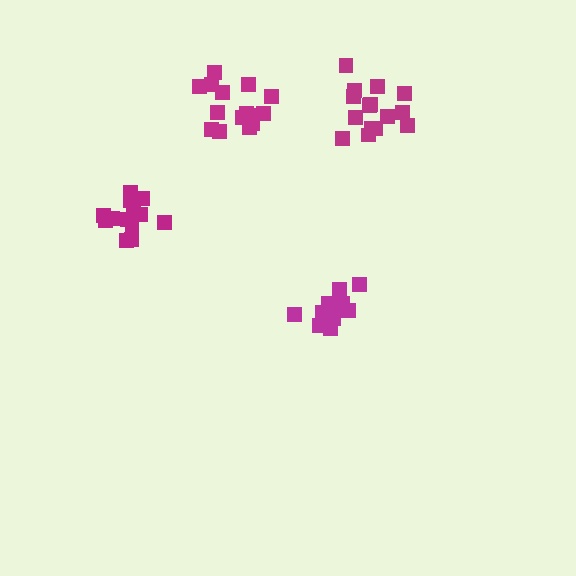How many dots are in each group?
Group 1: 15 dots, Group 2: 13 dots, Group 3: 15 dots, Group 4: 11 dots (54 total).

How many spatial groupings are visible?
There are 4 spatial groupings.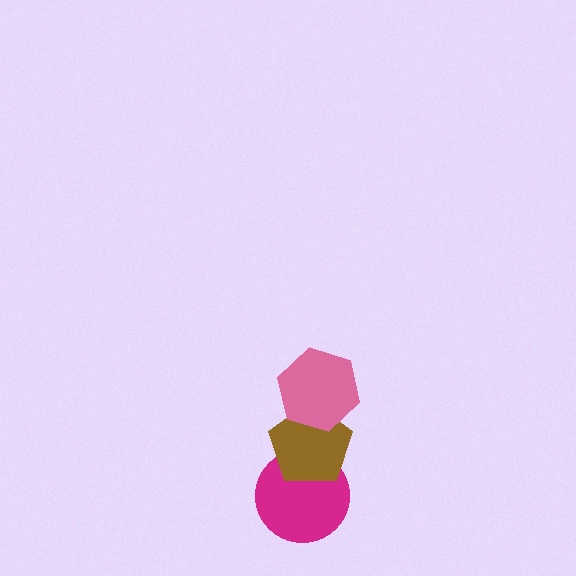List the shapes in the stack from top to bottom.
From top to bottom: the pink hexagon, the brown pentagon, the magenta circle.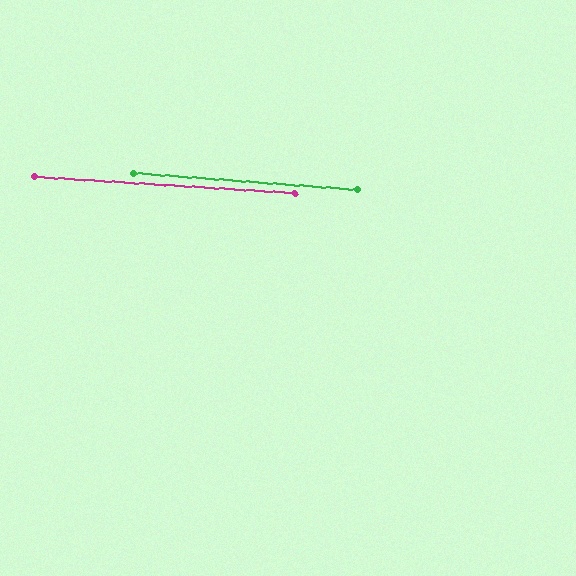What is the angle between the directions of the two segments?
Approximately 1 degree.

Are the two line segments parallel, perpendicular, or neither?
Parallel — their directions differ by only 0.7°.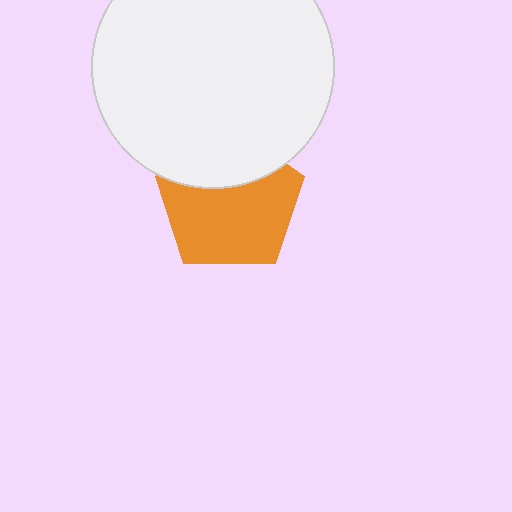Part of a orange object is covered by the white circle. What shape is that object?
It is a pentagon.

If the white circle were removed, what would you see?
You would see the complete orange pentagon.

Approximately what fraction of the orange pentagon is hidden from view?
Roughly 33% of the orange pentagon is hidden behind the white circle.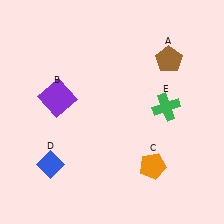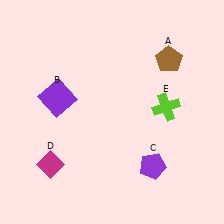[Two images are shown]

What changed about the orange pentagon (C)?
In Image 1, C is orange. In Image 2, it changed to purple.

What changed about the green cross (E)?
In Image 1, E is green. In Image 2, it changed to lime.